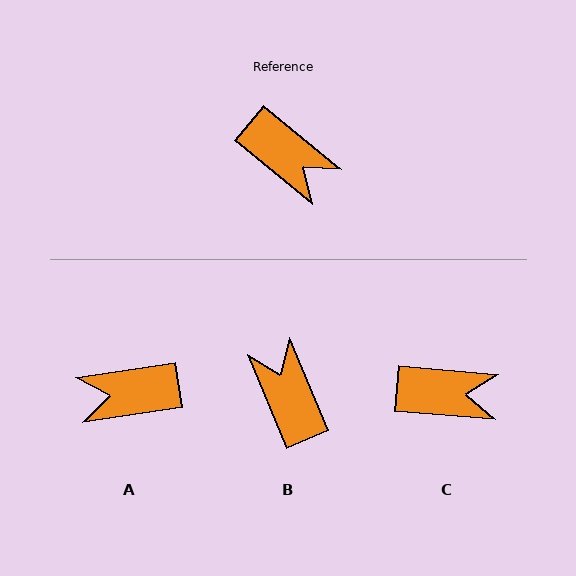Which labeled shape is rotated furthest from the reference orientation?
B, about 152 degrees away.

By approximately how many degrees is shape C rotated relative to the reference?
Approximately 35 degrees counter-clockwise.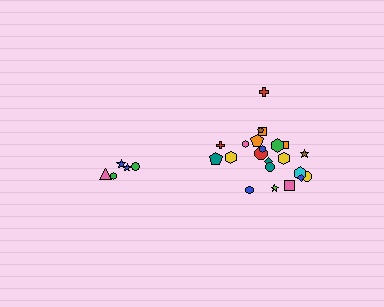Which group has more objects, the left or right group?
The right group.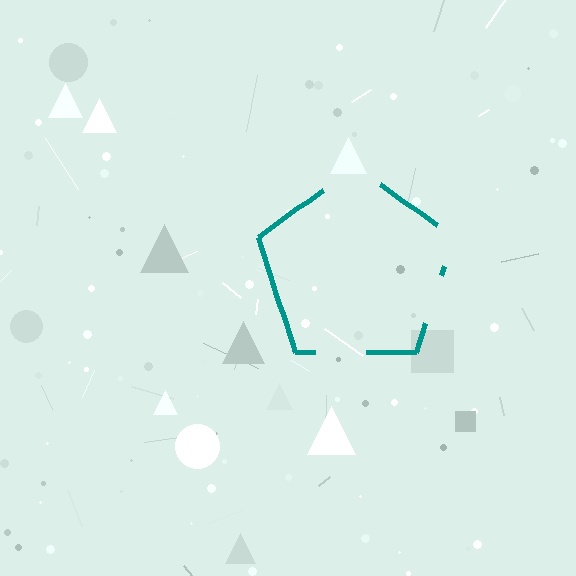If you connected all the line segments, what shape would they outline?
They would outline a pentagon.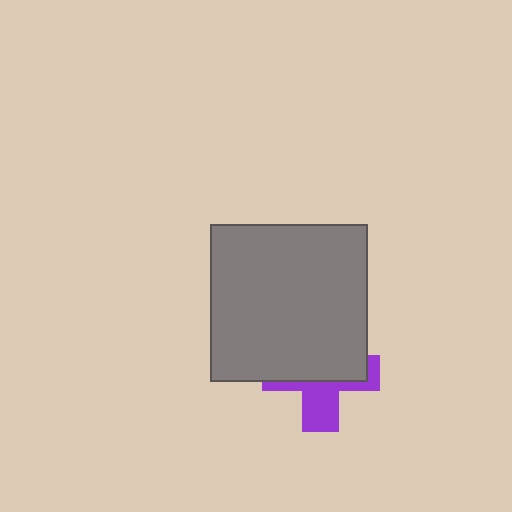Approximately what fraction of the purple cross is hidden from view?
Roughly 59% of the purple cross is hidden behind the gray square.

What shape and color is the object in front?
The object in front is a gray square.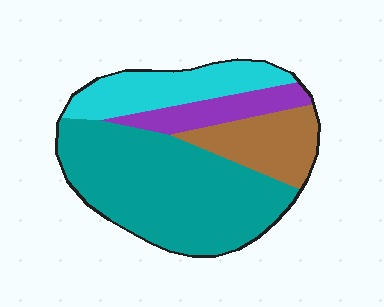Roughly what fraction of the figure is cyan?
Cyan takes up between a sixth and a third of the figure.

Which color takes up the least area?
Purple, at roughly 10%.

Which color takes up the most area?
Teal, at roughly 50%.